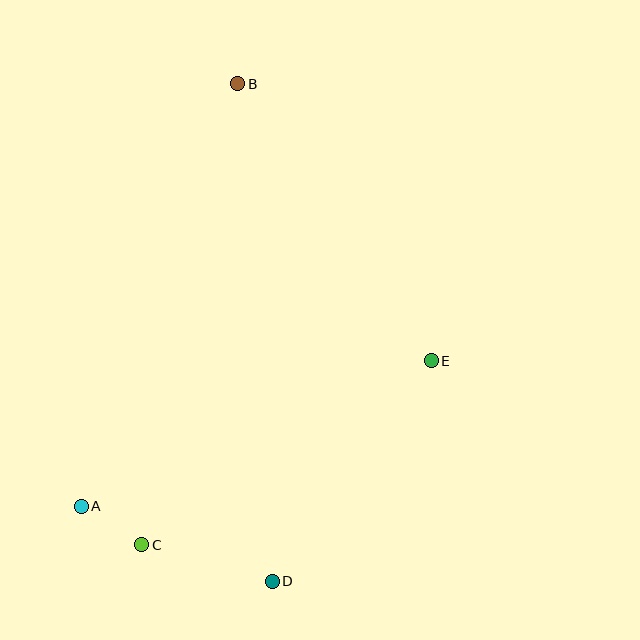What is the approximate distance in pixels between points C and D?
The distance between C and D is approximately 136 pixels.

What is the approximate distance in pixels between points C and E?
The distance between C and E is approximately 343 pixels.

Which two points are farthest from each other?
Points B and D are farthest from each other.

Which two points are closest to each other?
Points A and C are closest to each other.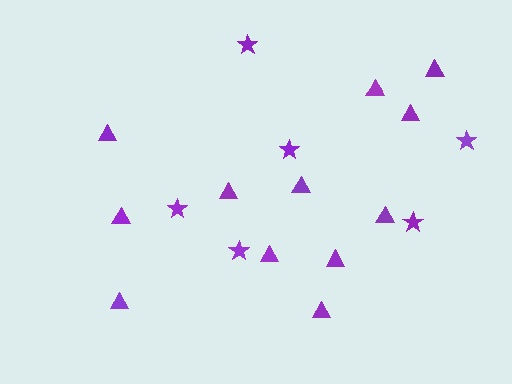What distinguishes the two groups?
There are 2 groups: one group of stars (6) and one group of triangles (12).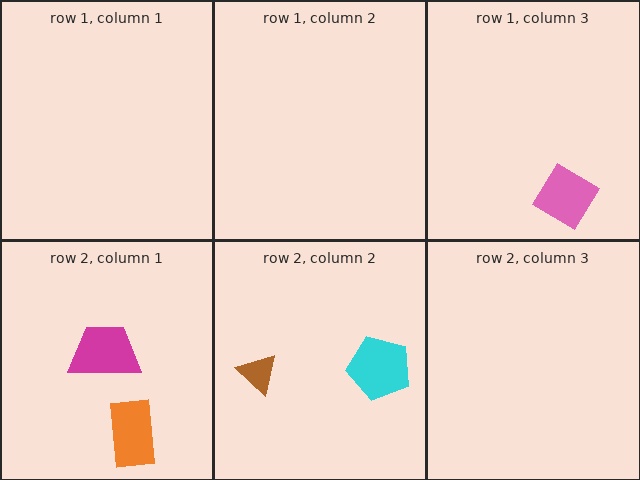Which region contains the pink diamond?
The row 1, column 3 region.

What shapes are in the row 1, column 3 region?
The pink diamond.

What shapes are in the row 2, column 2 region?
The cyan pentagon, the brown triangle.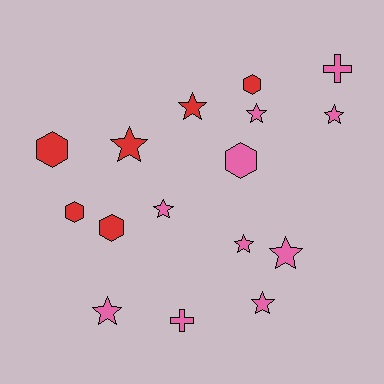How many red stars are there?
There are 2 red stars.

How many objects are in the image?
There are 16 objects.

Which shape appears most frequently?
Star, with 9 objects.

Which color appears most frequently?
Pink, with 10 objects.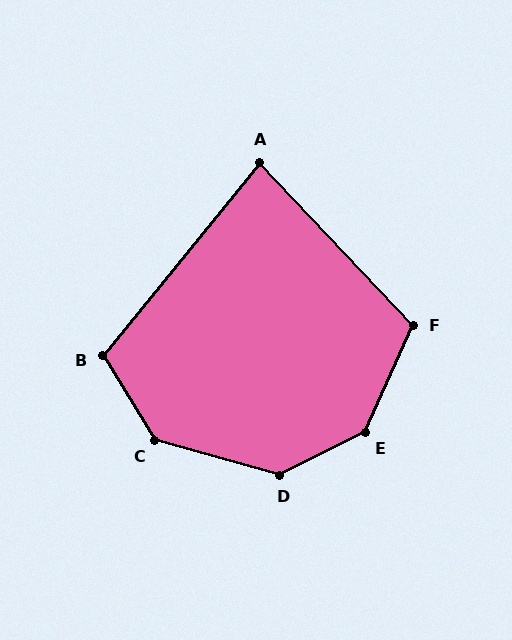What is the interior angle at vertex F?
Approximately 113 degrees (obtuse).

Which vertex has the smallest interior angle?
A, at approximately 83 degrees.